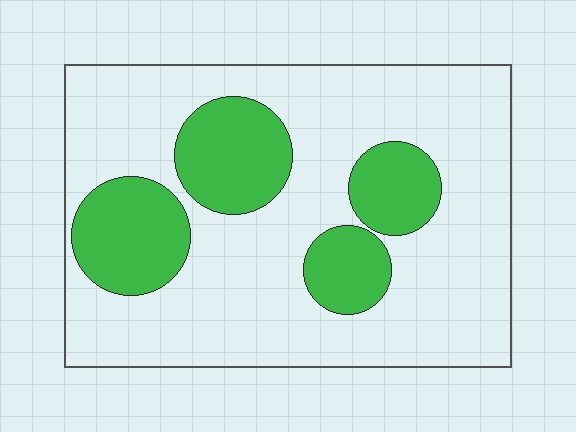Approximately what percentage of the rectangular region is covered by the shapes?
Approximately 25%.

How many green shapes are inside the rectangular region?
4.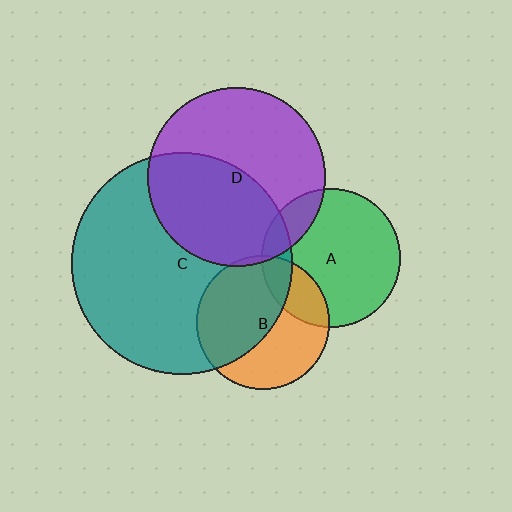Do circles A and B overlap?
Yes.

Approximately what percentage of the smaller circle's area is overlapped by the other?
Approximately 20%.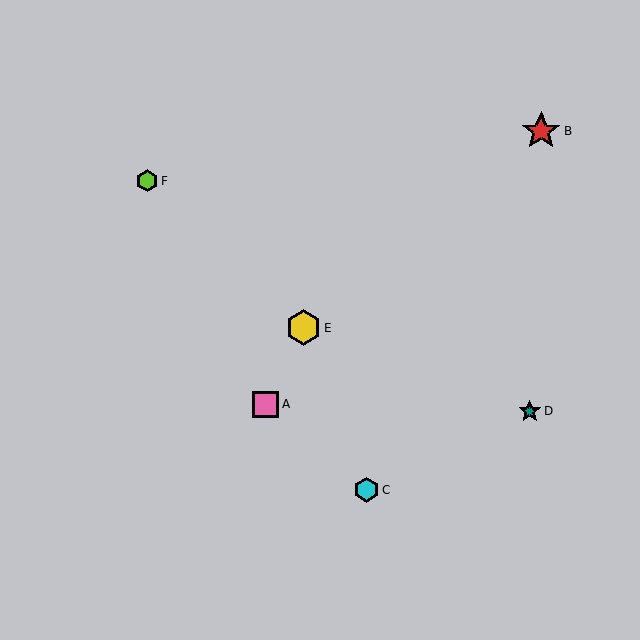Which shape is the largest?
The red star (labeled B) is the largest.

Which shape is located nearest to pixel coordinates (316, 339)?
The yellow hexagon (labeled E) at (304, 328) is nearest to that location.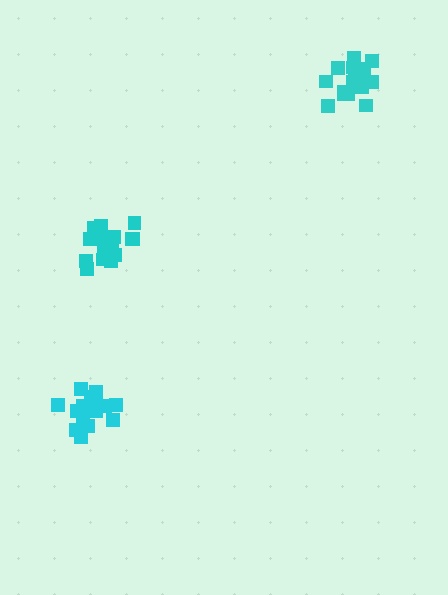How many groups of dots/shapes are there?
There are 3 groups.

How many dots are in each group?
Group 1: 21 dots, Group 2: 15 dots, Group 3: 18 dots (54 total).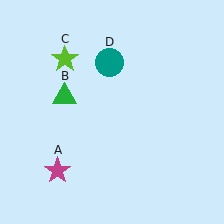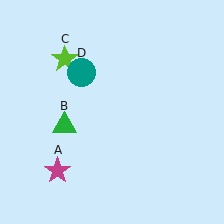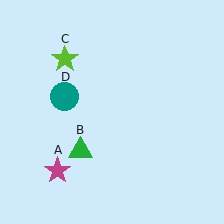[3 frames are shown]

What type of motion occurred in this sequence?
The green triangle (object B), teal circle (object D) rotated counterclockwise around the center of the scene.